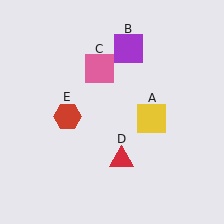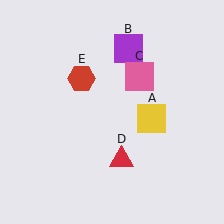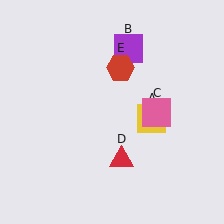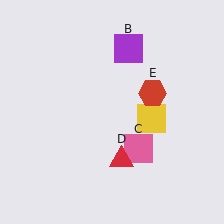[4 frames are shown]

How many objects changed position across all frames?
2 objects changed position: pink square (object C), red hexagon (object E).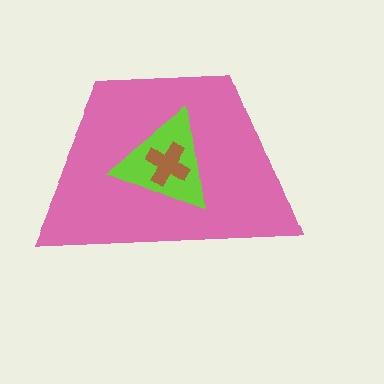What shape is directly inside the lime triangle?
The brown cross.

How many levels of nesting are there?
3.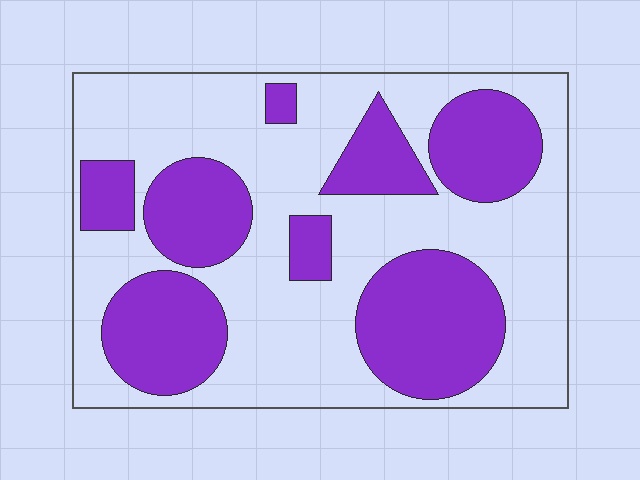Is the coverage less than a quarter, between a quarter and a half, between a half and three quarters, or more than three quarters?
Between a quarter and a half.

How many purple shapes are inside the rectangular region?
8.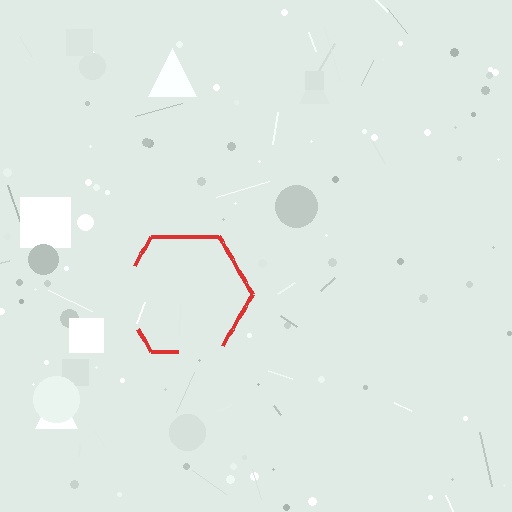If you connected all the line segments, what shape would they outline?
They would outline a hexagon.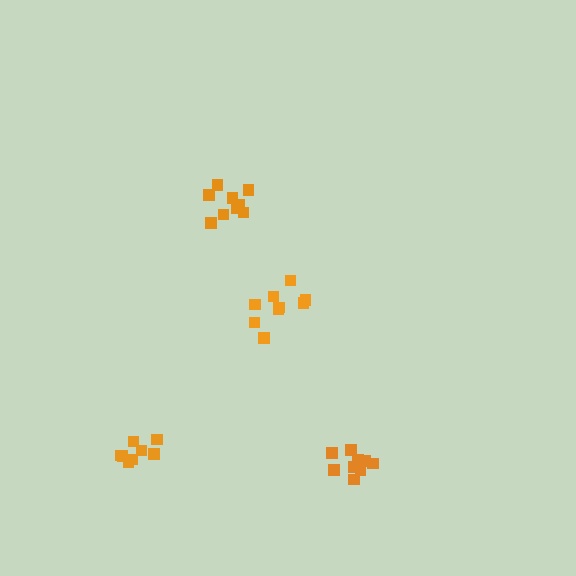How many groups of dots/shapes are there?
There are 4 groups.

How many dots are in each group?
Group 1: 9 dots, Group 2: 10 dots, Group 3: 9 dots, Group 4: 8 dots (36 total).